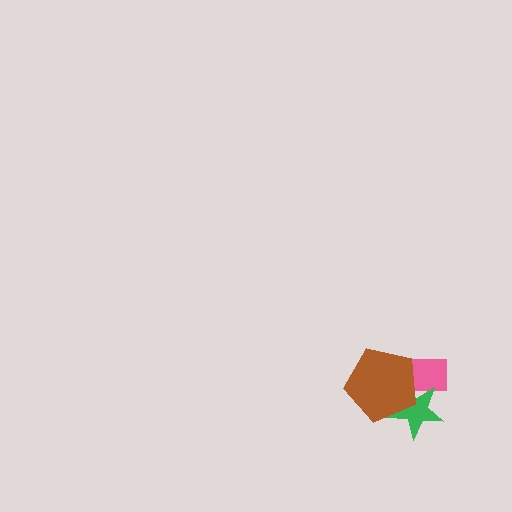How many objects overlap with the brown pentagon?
2 objects overlap with the brown pentagon.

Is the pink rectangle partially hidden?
Yes, it is partially covered by another shape.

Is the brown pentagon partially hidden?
No, no other shape covers it.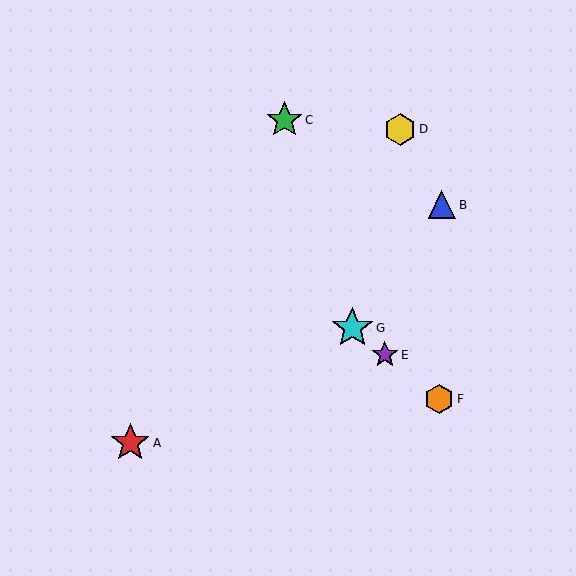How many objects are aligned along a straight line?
3 objects (E, F, G) are aligned along a straight line.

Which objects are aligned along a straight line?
Objects E, F, G are aligned along a straight line.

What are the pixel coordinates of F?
Object F is at (439, 399).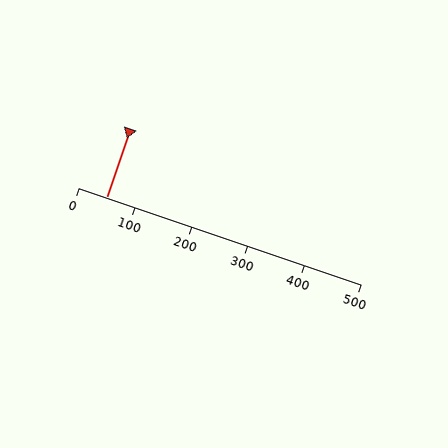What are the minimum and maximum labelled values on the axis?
The axis runs from 0 to 500.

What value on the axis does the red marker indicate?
The marker indicates approximately 50.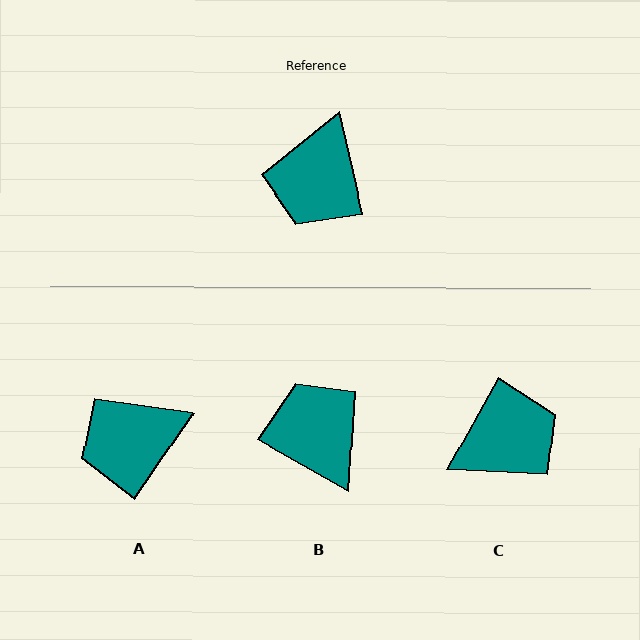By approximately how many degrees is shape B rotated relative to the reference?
Approximately 132 degrees clockwise.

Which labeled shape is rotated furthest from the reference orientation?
C, about 138 degrees away.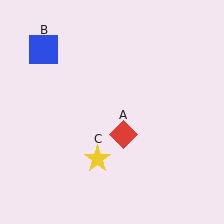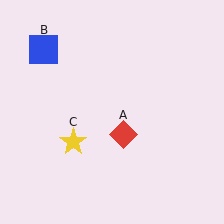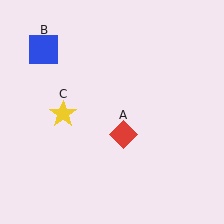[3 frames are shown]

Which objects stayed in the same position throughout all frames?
Red diamond (object A) and blue square (object B) remained stationary.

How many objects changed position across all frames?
1 object changed position: yellow star (object C).